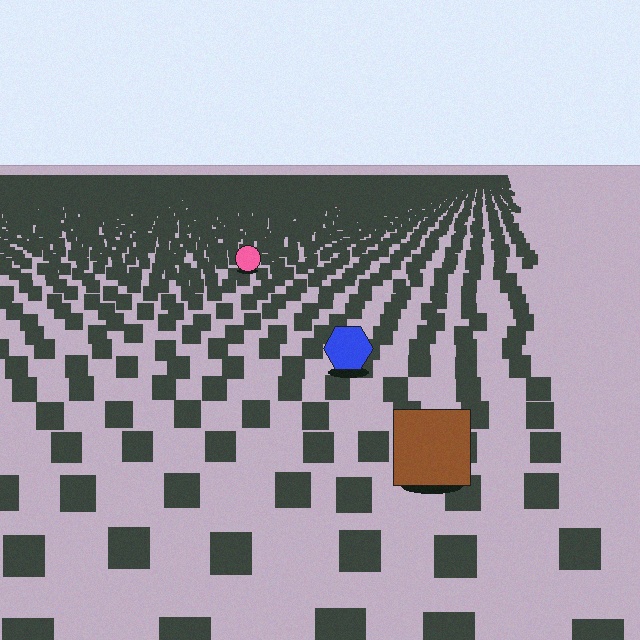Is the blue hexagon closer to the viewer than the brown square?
No. The brown square is closer — you can tell from the texture gradient: the ground texture is coarser near it.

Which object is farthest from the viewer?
The pink circle is farthest from the viewer. It appears smaller and the ground texture around it is denser.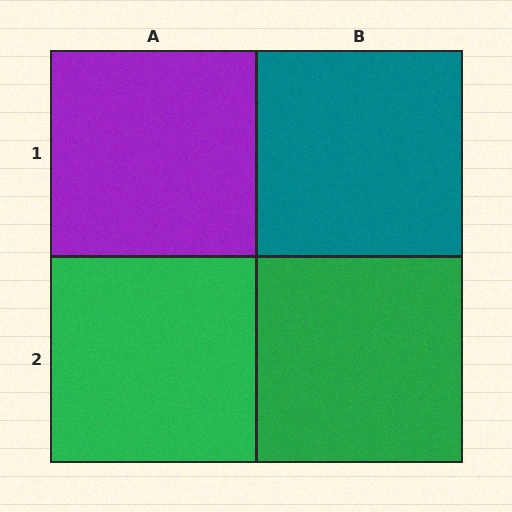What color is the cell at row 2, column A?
Green.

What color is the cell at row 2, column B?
Green.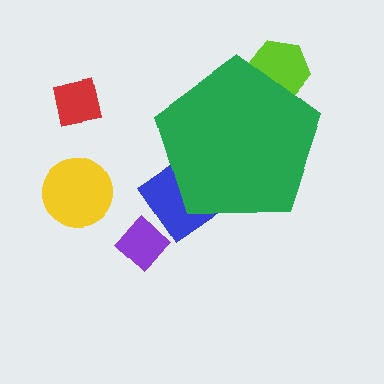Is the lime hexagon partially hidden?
Yes, the lime hexagon is partially hidden behind the green pentagon.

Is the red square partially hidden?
No, the red square is fully visible.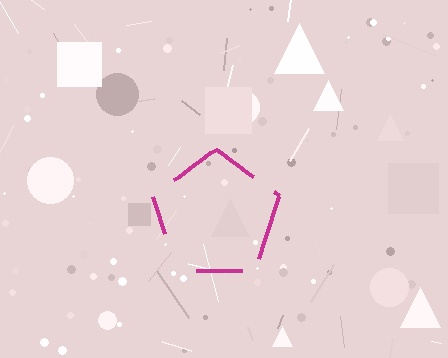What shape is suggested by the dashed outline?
The dashed outline suggests a pentagon.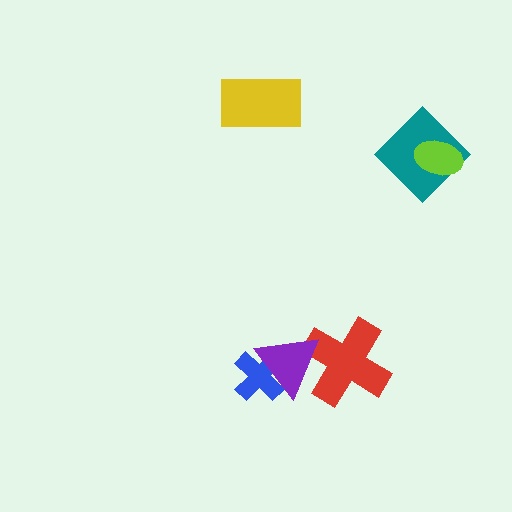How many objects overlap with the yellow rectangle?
0 objects overlap with the yellow rectangle.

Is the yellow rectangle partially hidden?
No, no other shape covers it.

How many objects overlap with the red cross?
1 object overlaps with the red cross.